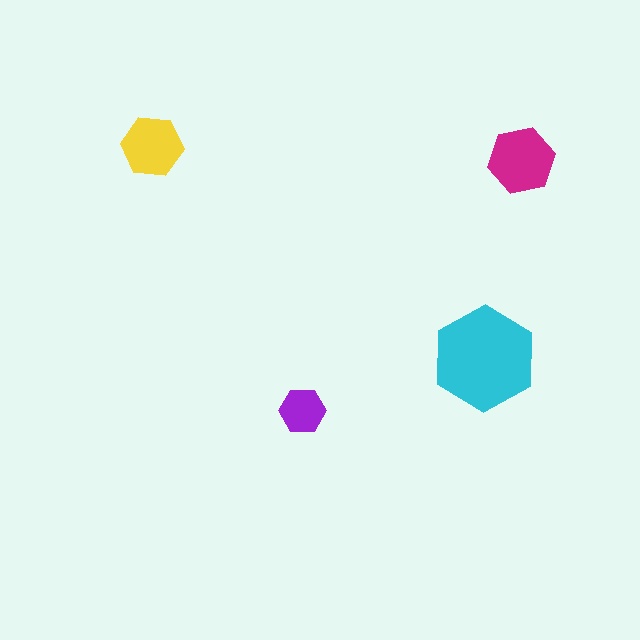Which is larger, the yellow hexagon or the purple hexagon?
The yellow one.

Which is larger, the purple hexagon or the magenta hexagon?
The magenta one.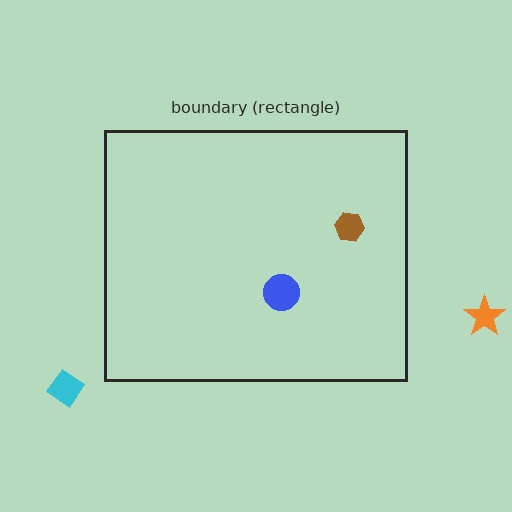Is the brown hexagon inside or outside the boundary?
Inside.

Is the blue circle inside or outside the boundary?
Inside.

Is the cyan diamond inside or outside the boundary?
Outside.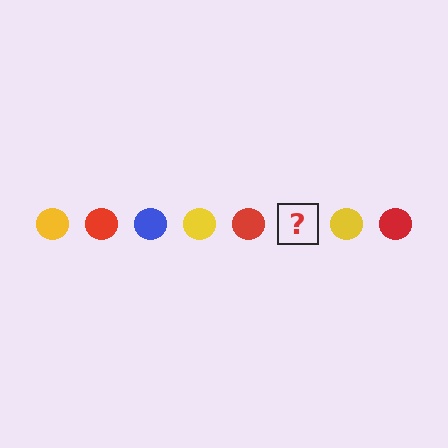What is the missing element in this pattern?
The missing element is a blue circle.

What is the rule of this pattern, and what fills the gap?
The rule is that the pattern cycles through yellow, red, blue circles. The gap should be filled with a blue circle.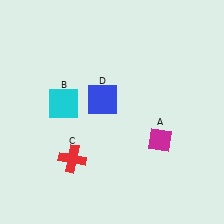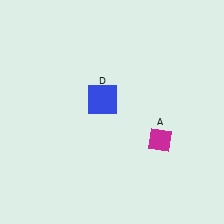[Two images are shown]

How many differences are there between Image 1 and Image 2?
There are 2 differences between the two images.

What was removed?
The red cross (C), the cyan square (B) were removed in Image 2.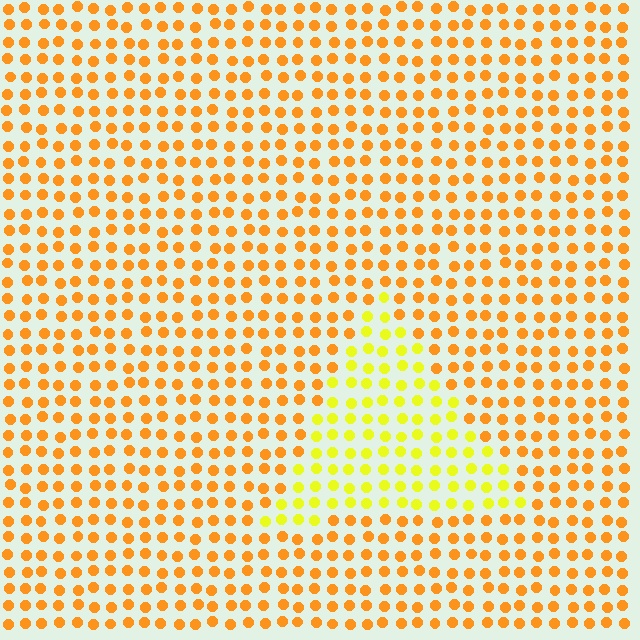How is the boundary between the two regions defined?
The boundary is defined purely by a slight shift in hue (about 33 degrees). Spacing, size, and orientation are identical on both sides.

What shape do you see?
I see a triangle.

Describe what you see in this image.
The image is filled with small orange elements in a uniform arrangement. A triangle-shaped region is visible where the elements are tinted to a slightly different hue, forming a subtle color boundary.